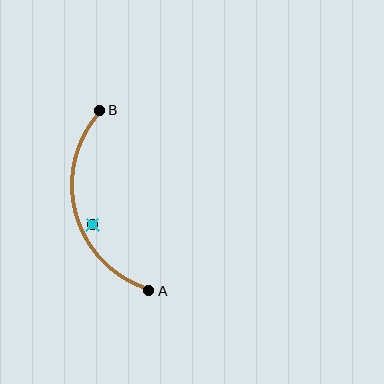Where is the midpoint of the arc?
The arc midpoint is the point on the curve farthest from the straight line joining A and B. It sits to the left of that line.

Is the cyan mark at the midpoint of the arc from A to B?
No — the cyan mark does not lie on the arc at all. It sits slightly inside the curve.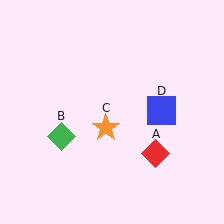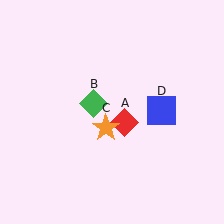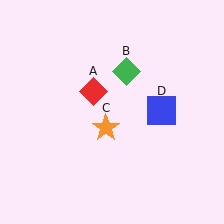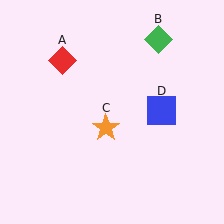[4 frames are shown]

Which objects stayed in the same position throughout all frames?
Orange star (object C) and blue square (object D) remained stationary.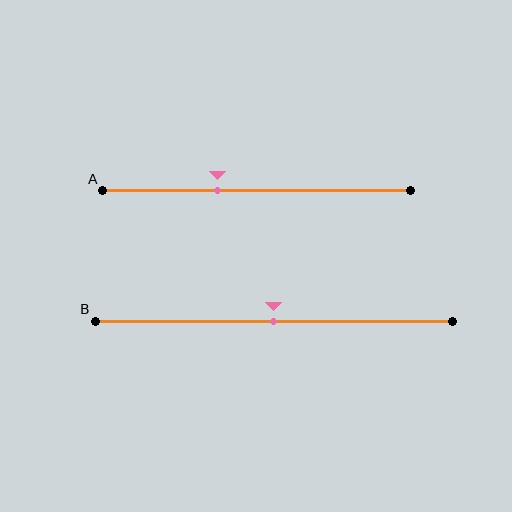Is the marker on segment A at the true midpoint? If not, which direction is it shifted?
No, the marker on segment A is shifted to the left by about 13% of the segment length.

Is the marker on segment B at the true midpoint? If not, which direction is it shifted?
Yes, the marker on segment B is at the true midpoint.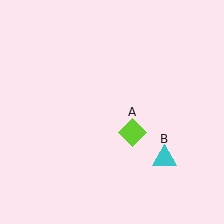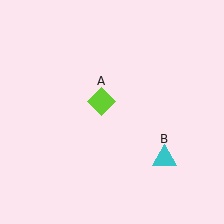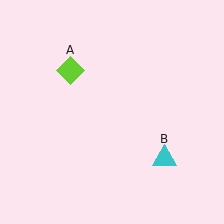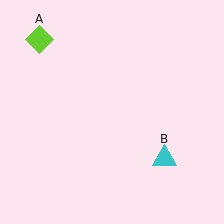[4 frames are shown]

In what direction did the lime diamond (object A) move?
The lime diamond (object A) moved up and to the left.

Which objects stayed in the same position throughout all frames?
Cyan triangle (object B) remained stationary.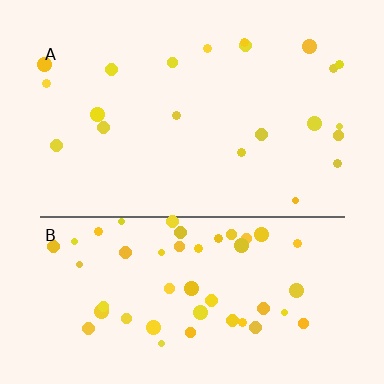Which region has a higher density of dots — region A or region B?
B (the bottom).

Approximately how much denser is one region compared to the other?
Approximately 2.3× — region B over region A.